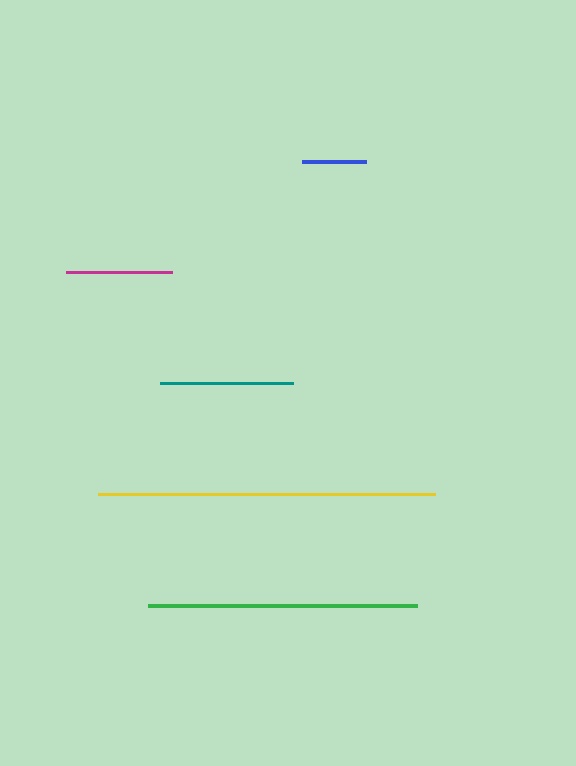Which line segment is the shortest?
The blue line is the shortest at approximately 65 pixels.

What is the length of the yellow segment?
The yellow segment is approximately 337 pixels long.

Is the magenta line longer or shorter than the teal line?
The teal line is longer than the magenta line.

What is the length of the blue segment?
The blue segment is approximately 65 pixels long.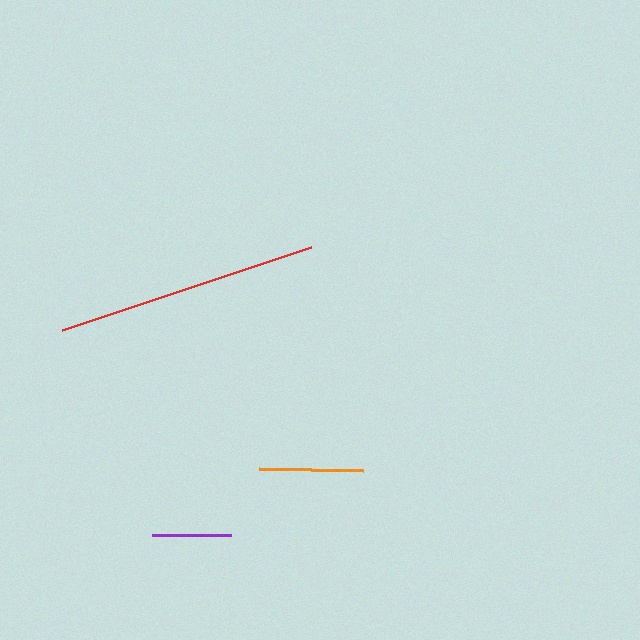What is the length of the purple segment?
The purple segment is approximately 79 pixels long.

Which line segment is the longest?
The red line is the longest at approximately 262 pixels.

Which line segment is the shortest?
The purple line is the shortest at approximately 79 pixels.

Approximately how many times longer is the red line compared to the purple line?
The red line is approximately 3.3 times the length of the purple line.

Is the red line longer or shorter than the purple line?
The red line is longer than the purple line.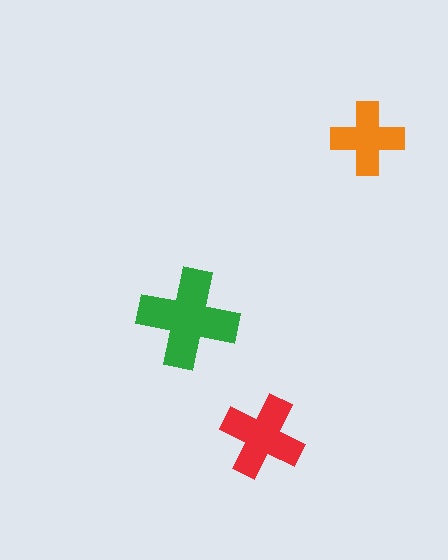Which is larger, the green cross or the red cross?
The green one.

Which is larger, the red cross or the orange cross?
The red one.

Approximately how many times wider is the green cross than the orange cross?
About 1.5 times wider.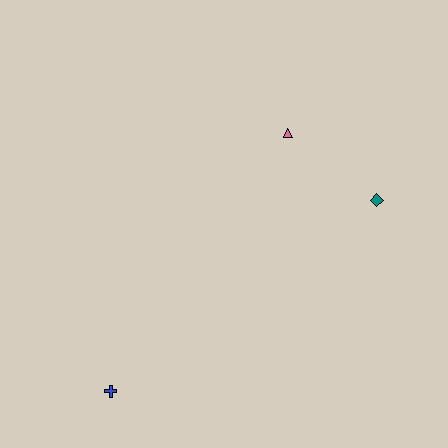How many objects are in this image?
There are 3 objects.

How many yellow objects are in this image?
There are no yellow objects.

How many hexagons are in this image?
There are no hexagons.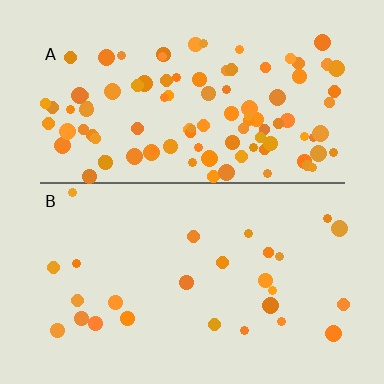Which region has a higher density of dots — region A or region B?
A (the top).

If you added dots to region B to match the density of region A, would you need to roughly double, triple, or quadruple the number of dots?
Approximately quadruple.